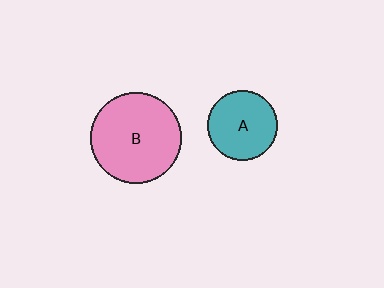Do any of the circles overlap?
No, none of the circles overlap.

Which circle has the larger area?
Circle B (pink).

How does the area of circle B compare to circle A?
Approximately 1.7 times.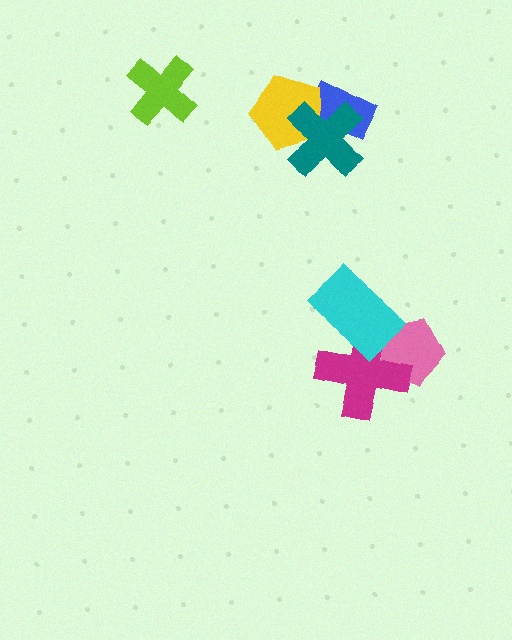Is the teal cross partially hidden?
No, no other shape covers it.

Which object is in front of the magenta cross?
The cyan rectangle is in front of the magenta cross.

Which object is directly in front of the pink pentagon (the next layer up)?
The magenta cross is directly in front of the pink pentagon.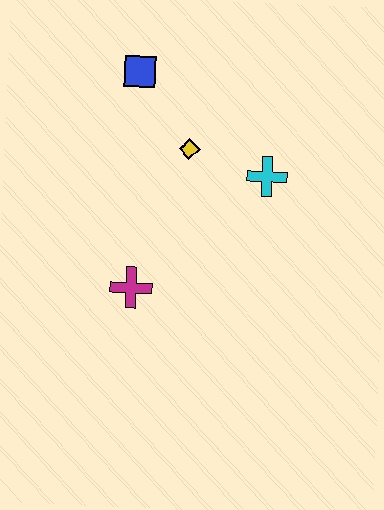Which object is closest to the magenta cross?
The yellow diamond is closest to the magenta cross.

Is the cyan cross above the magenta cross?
Yes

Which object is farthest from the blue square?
The magenta cross is farthest from the blue square.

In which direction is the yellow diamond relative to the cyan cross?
The yellow diamond is to the left of the cyan cross.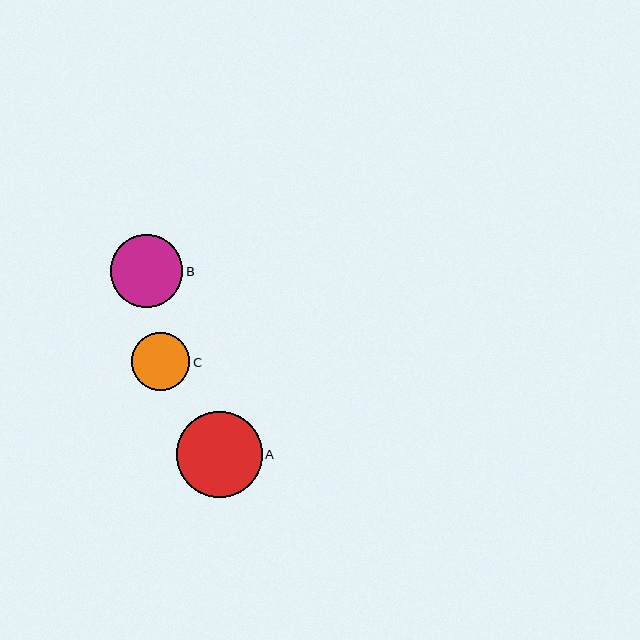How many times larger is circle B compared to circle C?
Circle B is approximately 1.2 times the size of circle C.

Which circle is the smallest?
Circle C is the smallest with a size of approximately 58 pixels.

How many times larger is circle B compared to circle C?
Circle B is approximately 1.2 times the size of circle C.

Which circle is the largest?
Circle A is the largest with a size of approximately 86 pixels.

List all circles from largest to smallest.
From largest to smallest: A, B, C.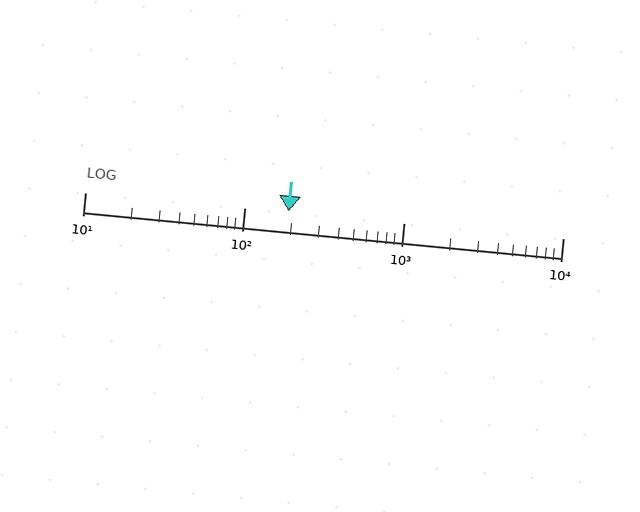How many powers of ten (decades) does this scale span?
The scale spans 3 decades, from 10 to 10000.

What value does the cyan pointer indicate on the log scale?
The pointer indicates approximately 190.